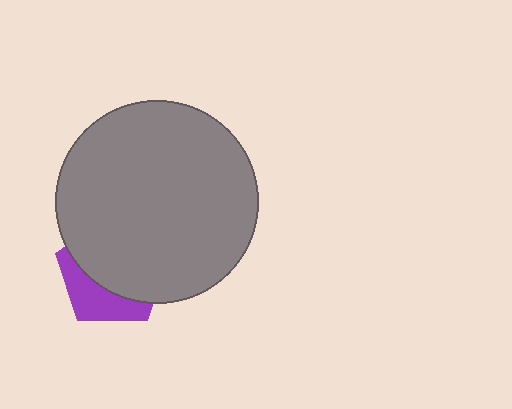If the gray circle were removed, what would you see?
You would see the complete purple pentagon.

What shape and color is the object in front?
The object in front is a gray circle.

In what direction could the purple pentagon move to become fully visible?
The purple pentagon could move down. That would shift it out from behind the gray circle entirely.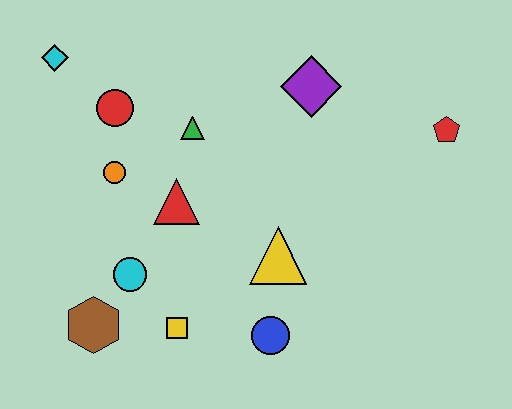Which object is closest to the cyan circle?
The brown hexagon is closest to the cyan circle.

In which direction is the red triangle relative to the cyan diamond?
The red triangle is below the cyan diamond.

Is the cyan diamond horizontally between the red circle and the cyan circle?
No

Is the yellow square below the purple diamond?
Yes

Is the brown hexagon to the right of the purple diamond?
No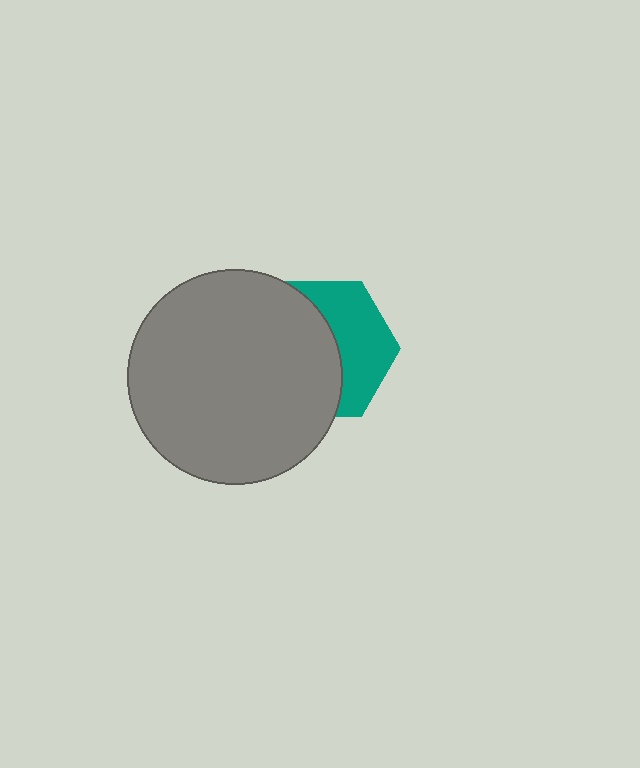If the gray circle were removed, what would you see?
You would see the complete teal hexagon.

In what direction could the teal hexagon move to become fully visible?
The teal hexagon could move right. That would shift it out from behind the gray circle entirely.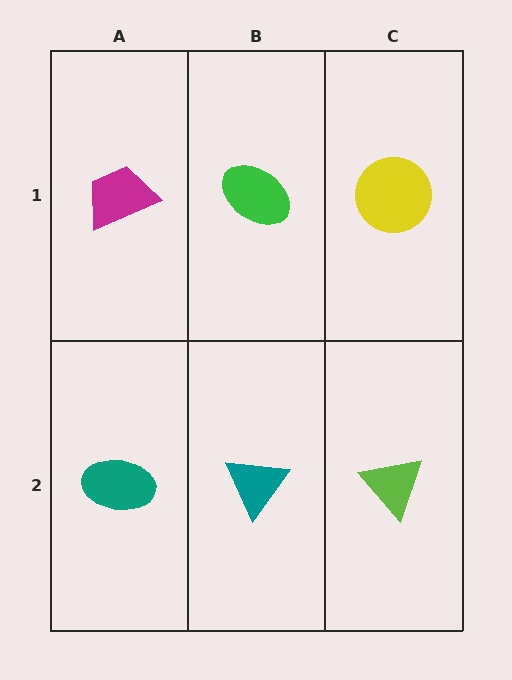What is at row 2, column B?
A teal triangle.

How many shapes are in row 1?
3 shapes.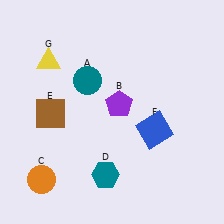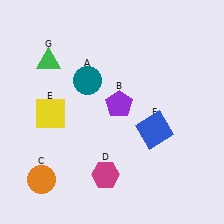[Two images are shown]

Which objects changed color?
D changed from teal to magenta. E changed from brown to yellow. G changed from yellow to green.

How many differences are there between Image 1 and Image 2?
There are 3 differences between the two images.